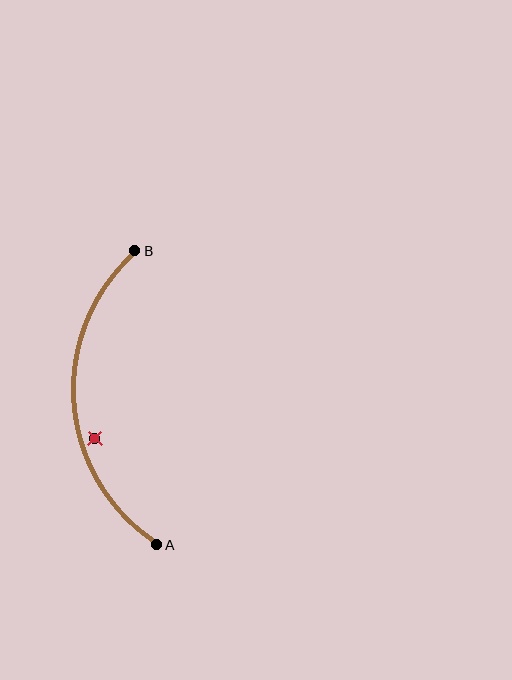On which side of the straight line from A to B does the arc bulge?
The arc bulges to the left of the straight line connecting A and B.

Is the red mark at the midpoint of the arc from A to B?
No — the red mark does not lie on the arc at all. It sits slightly inside the curve.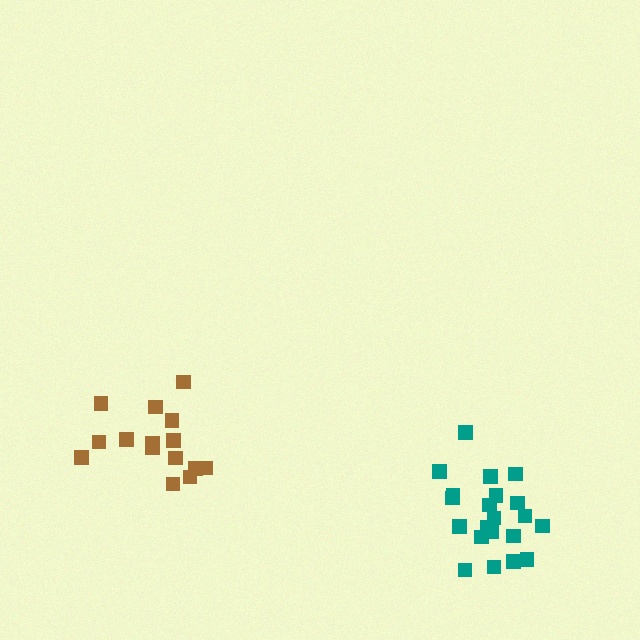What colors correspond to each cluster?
The clusters are colored: teal, brown.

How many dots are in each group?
Group 1: 21 dots, Group 2: 15 dots (36 total).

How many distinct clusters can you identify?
There are 2 distinct clusters.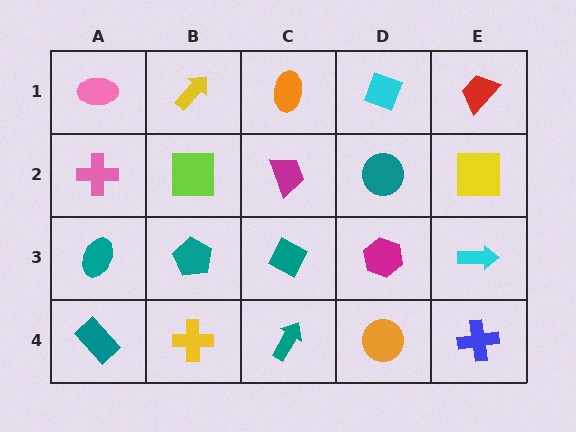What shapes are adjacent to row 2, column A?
A pink ellipse (row 1, column A), a teal ellipse (row 3, column A), a lime square (row 2, column B).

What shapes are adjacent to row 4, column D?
A magenta hexagon (row 3, column D), a teal arrow (row 4, column C), a blue cross (row 4, column E).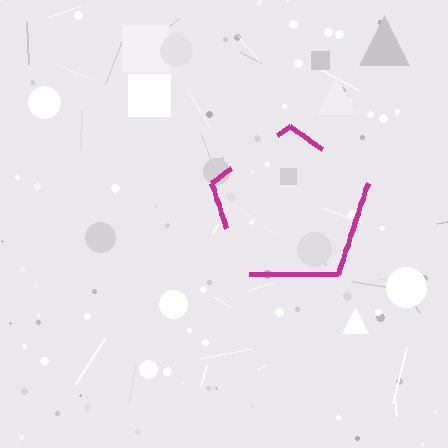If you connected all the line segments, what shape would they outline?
They would outline a pentagon.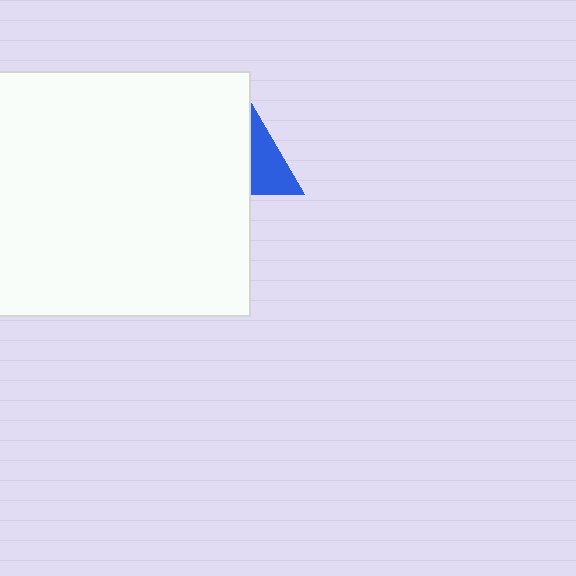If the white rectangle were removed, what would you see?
You would see the complete blue triangle.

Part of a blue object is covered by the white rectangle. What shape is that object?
It is a triangle.